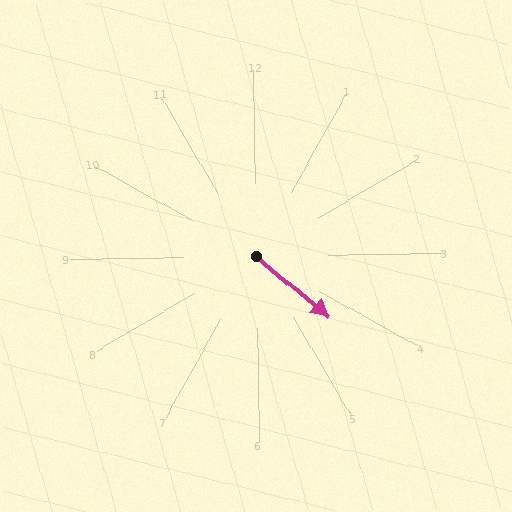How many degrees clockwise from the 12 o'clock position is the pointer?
Approximately 131 degrees.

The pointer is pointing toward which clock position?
Roughly 4 o'clock.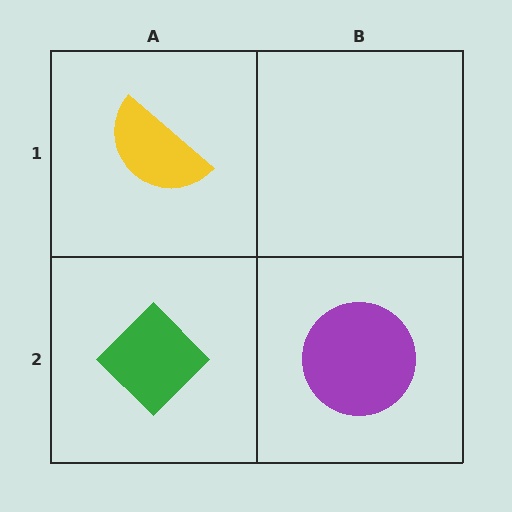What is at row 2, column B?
A purple circle.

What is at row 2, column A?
A green diamond.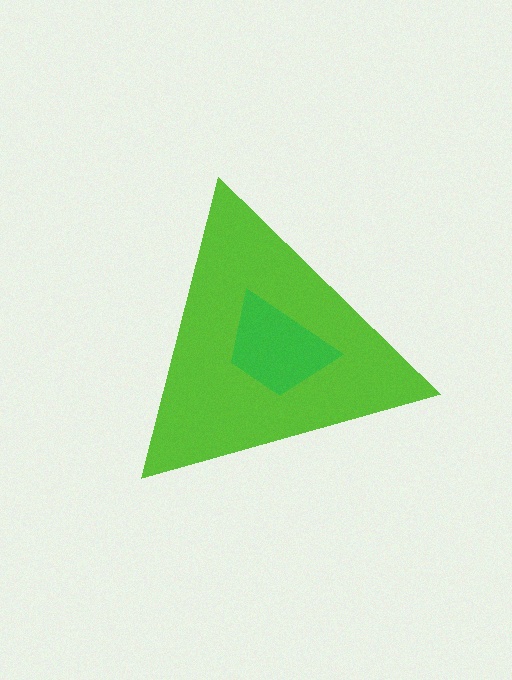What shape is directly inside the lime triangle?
The green trapezoid.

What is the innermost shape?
The green trapezoid.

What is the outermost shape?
The lime triangle.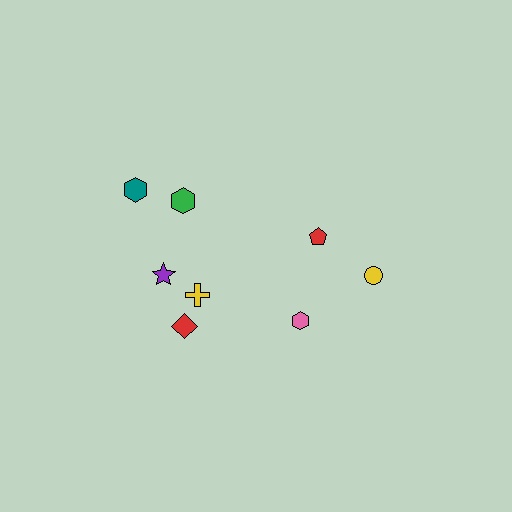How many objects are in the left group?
There are 5 objects.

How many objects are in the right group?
There are 3 objects.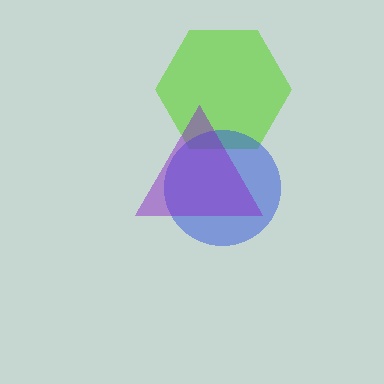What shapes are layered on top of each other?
The layered shapes are: a lime hexagon, a blue circle, a purple triangle.